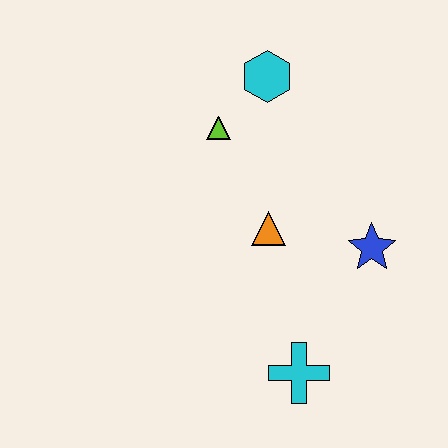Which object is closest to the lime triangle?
The cyan hexagon is closest to the lime triangle.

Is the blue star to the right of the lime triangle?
Yes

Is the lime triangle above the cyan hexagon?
No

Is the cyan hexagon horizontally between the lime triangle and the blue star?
Yes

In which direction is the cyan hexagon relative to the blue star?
The cyan hexagon is above the blue star.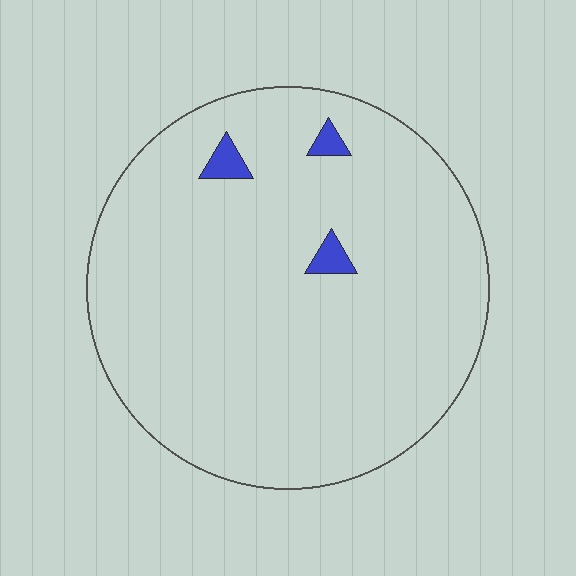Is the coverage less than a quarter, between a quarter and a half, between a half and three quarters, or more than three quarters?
Less than a quarter.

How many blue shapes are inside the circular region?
3.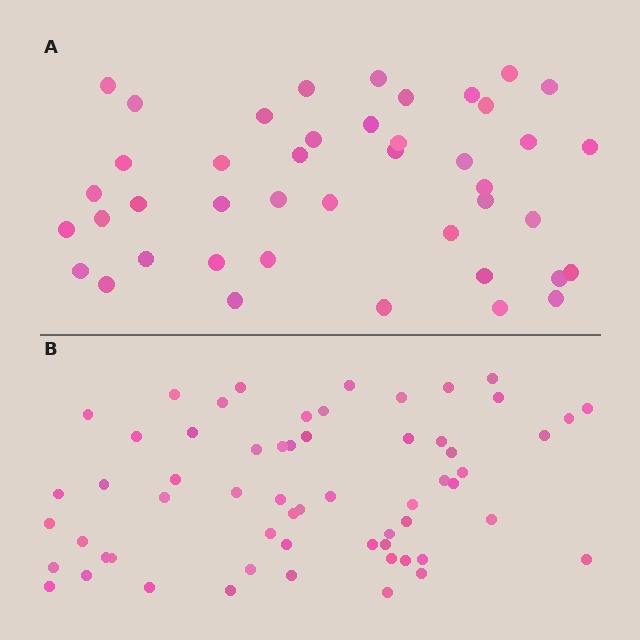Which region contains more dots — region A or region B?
Region B (the bottom region) has more dots.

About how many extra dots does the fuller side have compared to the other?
Region B has approximately 15 more dots than region A.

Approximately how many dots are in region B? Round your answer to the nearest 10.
About 60 dots.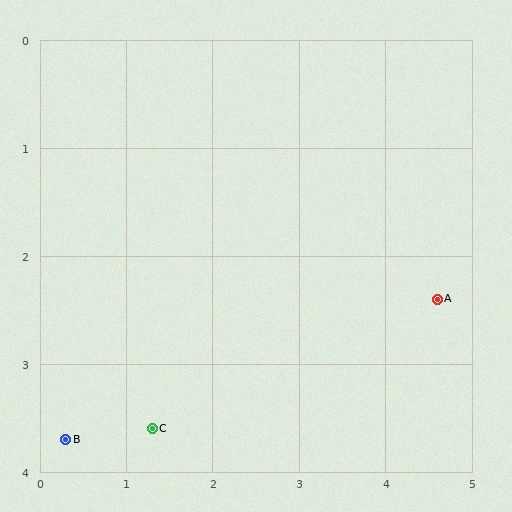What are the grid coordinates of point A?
Point A is at approximately (4.6, 2.4).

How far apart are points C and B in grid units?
Points C and B are about 1.0 grid units apart.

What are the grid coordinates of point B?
Point B is at approximately (0.3, 3.7).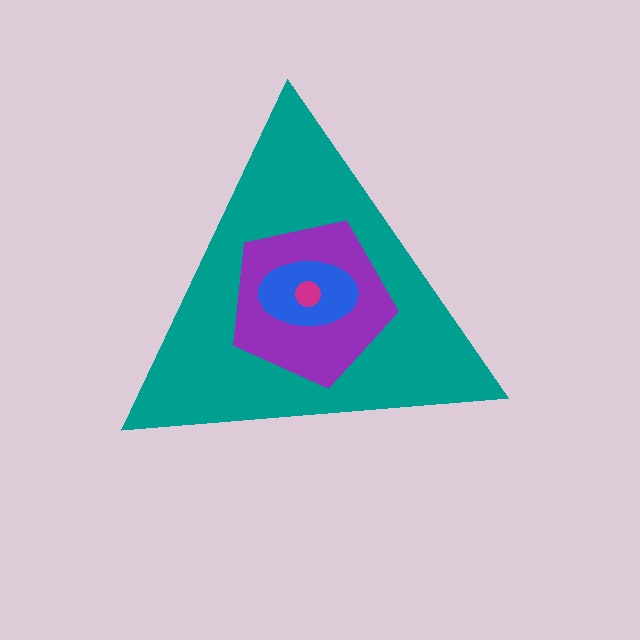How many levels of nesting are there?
4.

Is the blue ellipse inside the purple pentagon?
Yes.